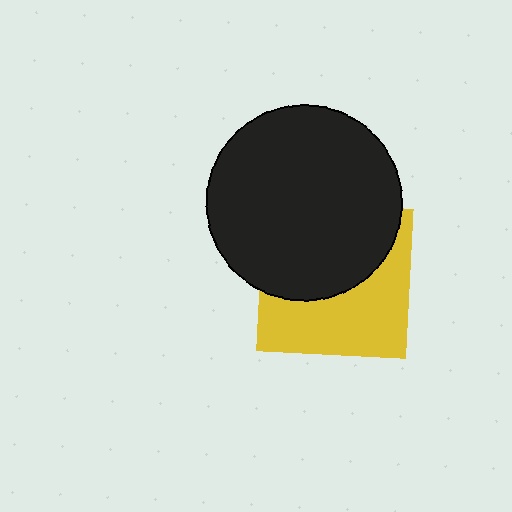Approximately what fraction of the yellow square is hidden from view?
Roughly 50% of the yellow square is hidden behind the black circle.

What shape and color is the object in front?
The object in front is a black circle.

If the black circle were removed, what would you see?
You would see the complete yellow square.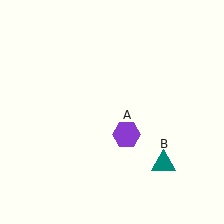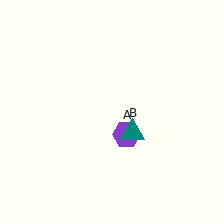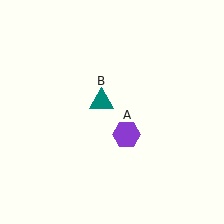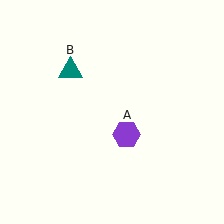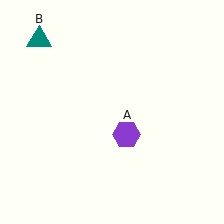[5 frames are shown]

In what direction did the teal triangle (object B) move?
The teal triangle (object B) moved up and to the left.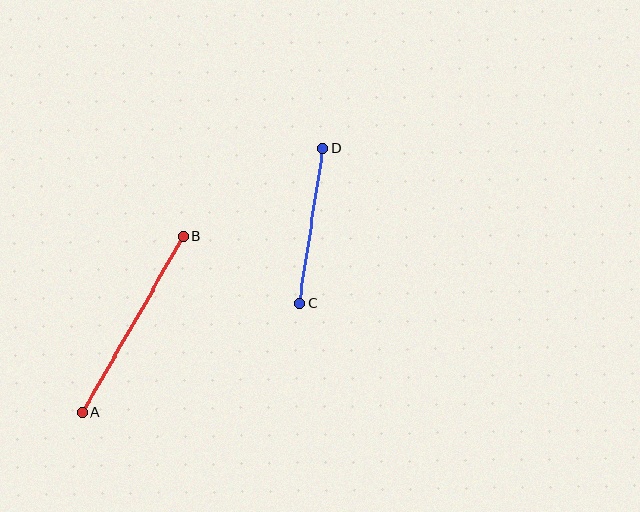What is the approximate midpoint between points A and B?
The midpoint is at approximately (133, 324) pixels.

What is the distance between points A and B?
The distance is approximately 203 pixels.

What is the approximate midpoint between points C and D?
The midpoint is at approximately (311, 226) pixels.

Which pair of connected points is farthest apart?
Points A and B are farthest apart.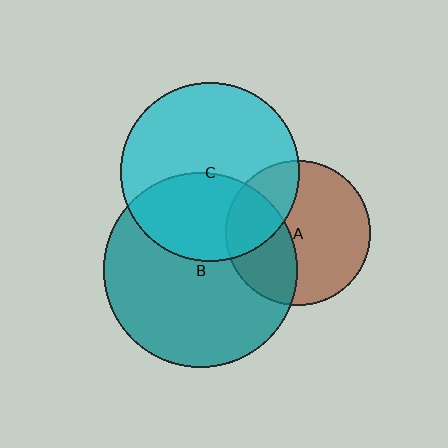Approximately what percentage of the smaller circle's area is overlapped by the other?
Approximately 35%.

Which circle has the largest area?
Circle B (teal).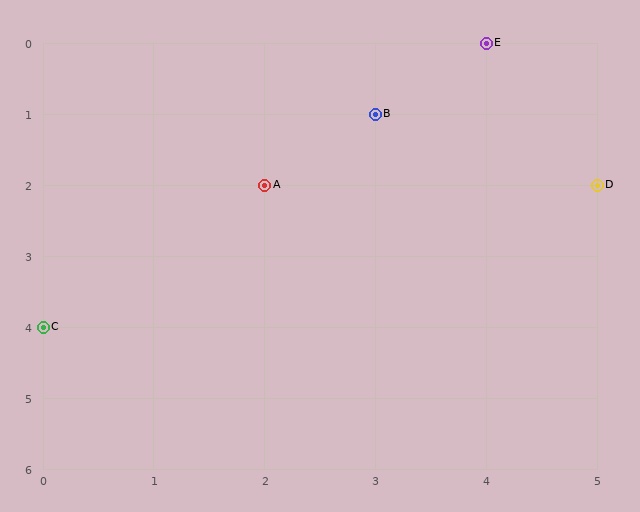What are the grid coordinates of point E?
Point E is at grid coordinates (4, 0).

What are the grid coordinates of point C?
Point C is at grid coordinates (0, 4).